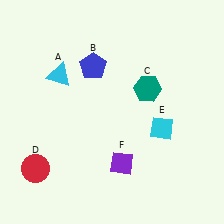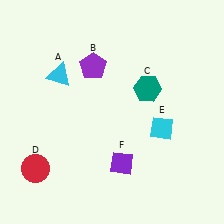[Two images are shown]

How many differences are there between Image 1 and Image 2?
There is 1 difference between the two images.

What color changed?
The pentagon (B) changed from blue in Image 1 to purple in Image 2.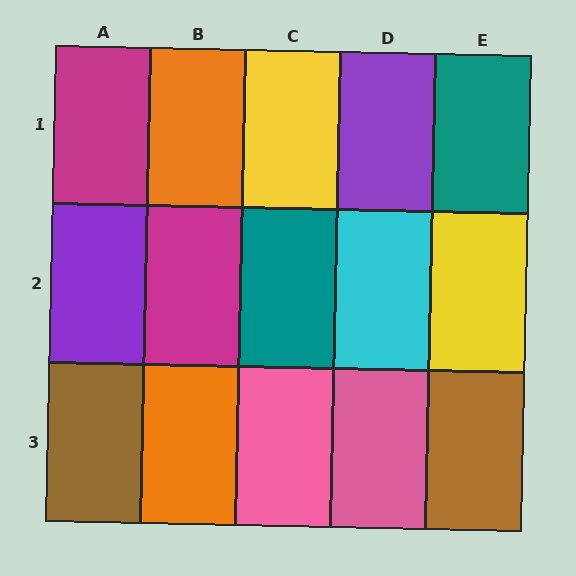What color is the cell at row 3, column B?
Orange.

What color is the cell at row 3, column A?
Brown.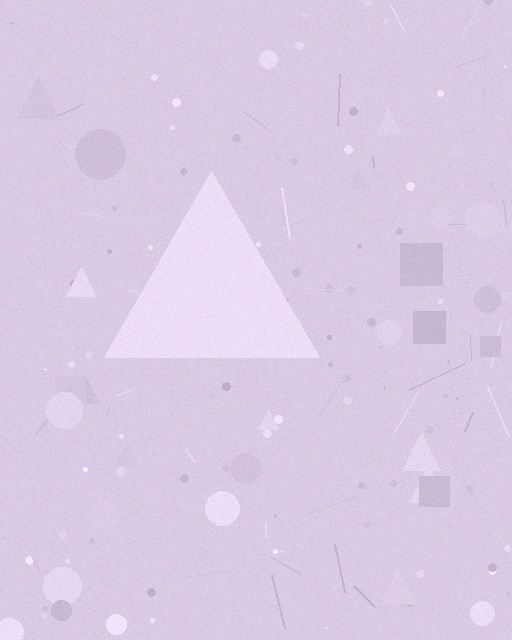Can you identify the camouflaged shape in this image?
The camouflaged shape is a triangle.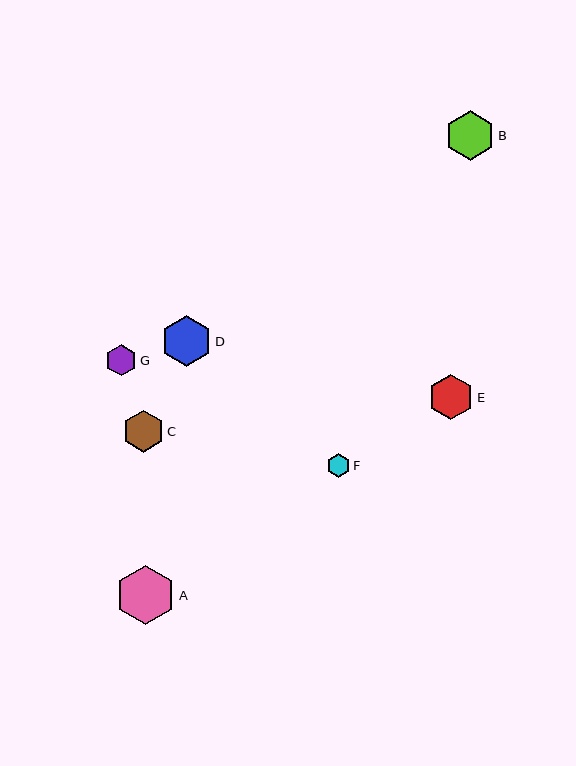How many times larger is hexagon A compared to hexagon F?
Hexagon A is approximately 2.6 times the size of hexagon F.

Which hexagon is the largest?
Hexagon A is the largest with a size of approximately 60 pixels.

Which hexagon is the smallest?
Hexagon F is the smallest with a size of approximately 23 pixels.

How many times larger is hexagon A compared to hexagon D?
Hexagon A is approximately 1.2 times the size of hexagon D.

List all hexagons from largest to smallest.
From largest to smallest: A, D, B, E, C, G, F.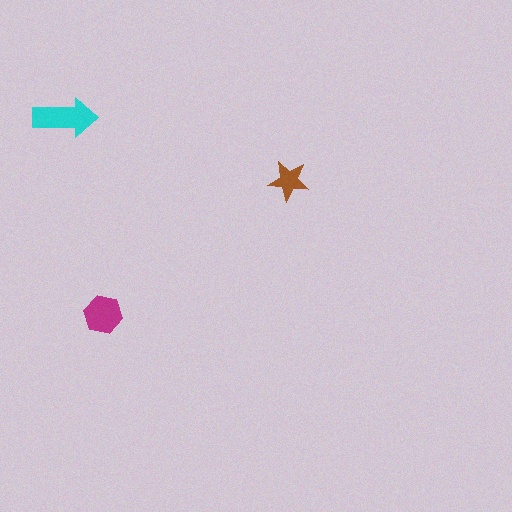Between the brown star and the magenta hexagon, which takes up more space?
The magenta hexagon.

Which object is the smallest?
The brown star.